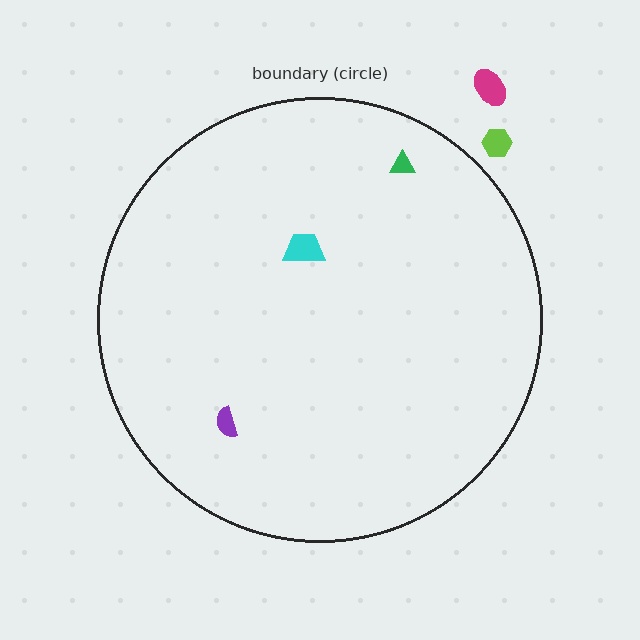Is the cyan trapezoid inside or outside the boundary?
Inside.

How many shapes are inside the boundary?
3 inside, 2 outside.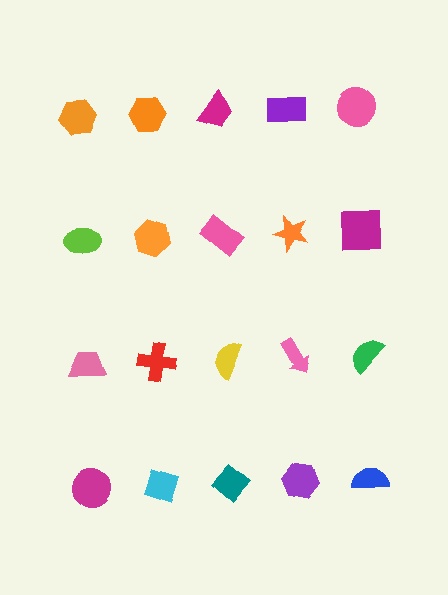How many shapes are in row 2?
5 shapes.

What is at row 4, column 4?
A purple hexagon.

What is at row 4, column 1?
A magenta circle.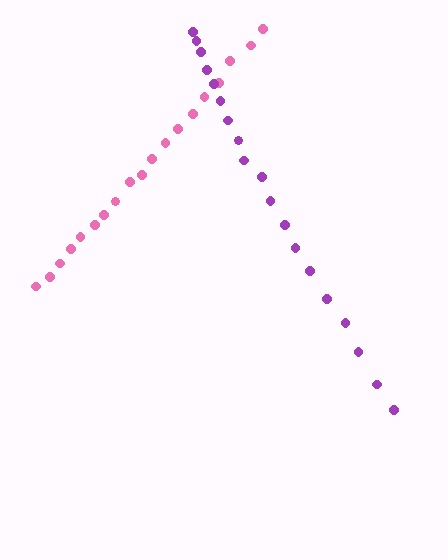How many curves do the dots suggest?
There are 2 distinct paths.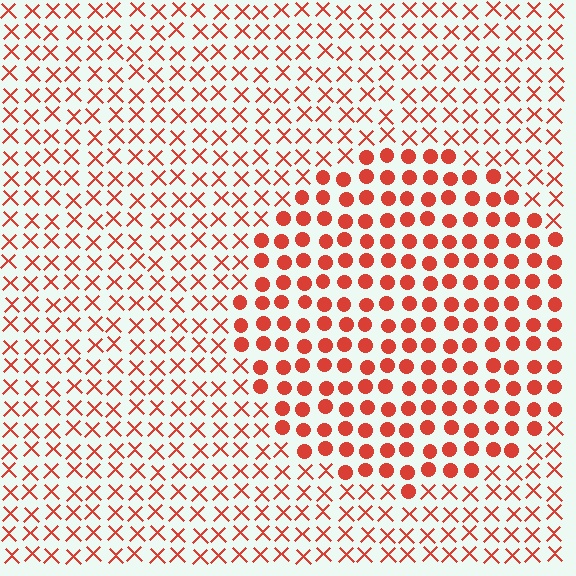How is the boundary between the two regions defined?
The boundary is defined by a change in element shape: circles inside vs. X marks outside. All elements share the same color and spacing.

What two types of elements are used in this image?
The image uses circles inside the circle region and X marks outside it.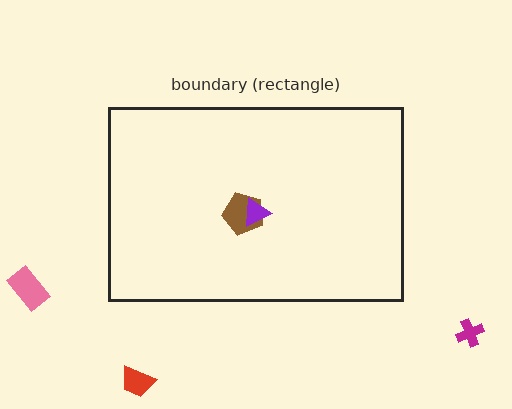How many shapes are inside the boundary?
2 inside, 3 outside.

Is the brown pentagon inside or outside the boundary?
Inside.